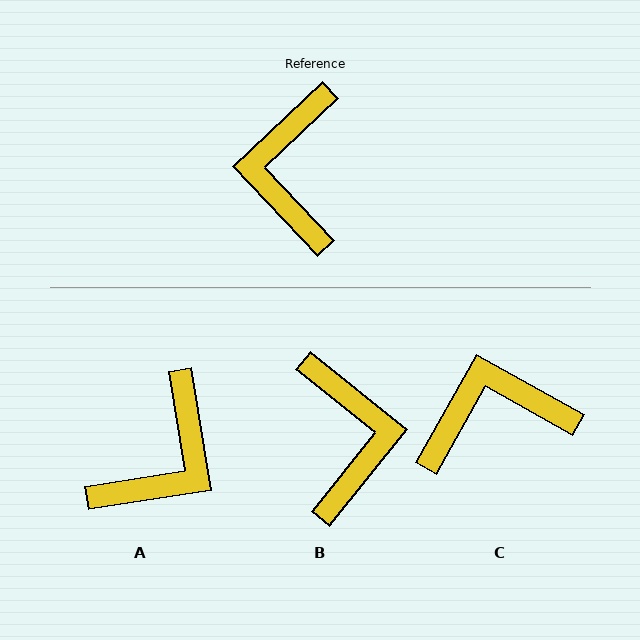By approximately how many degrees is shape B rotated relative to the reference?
Approximately 172 degrees clockwise.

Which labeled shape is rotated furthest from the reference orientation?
B, about 172 degrees away.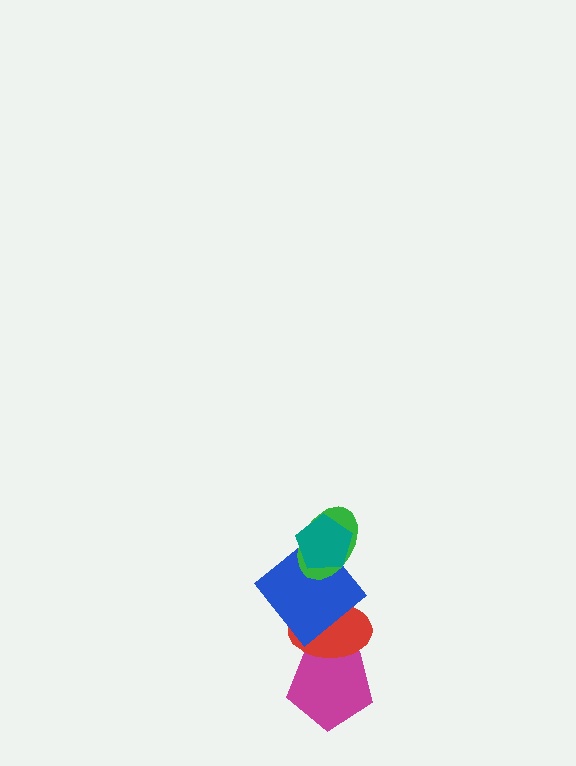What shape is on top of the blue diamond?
The green ellipse is on top of the blue diamond.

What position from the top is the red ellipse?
The red ellipse is 4th from the top.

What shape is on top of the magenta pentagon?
The red ellipse is on top of the magenta pentagon.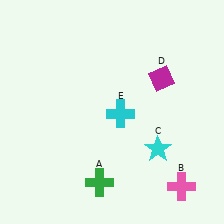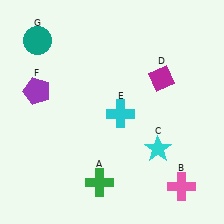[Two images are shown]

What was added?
A purple pentagon (F), a teal circle (G) were added in Image 2.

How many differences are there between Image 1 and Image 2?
There are 2 differences between the two images.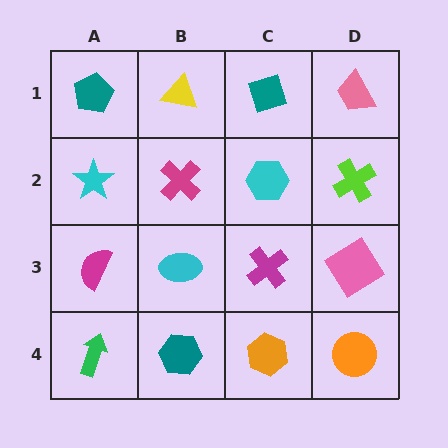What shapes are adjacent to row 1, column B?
A magenta cross (row 2, column B), a teal pentagon (row 1, column A), a teal diamond (row 1, column C).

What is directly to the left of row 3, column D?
A magenta cross.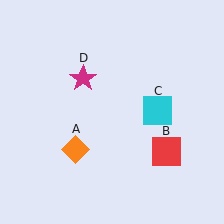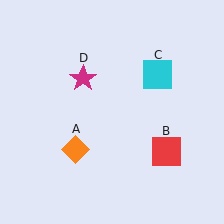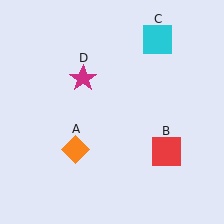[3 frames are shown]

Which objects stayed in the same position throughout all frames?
Orange diamond (object A) and red square (object B) and magenta star (object D) remained stationary.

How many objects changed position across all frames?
1 object changed position: cyan square (object C).